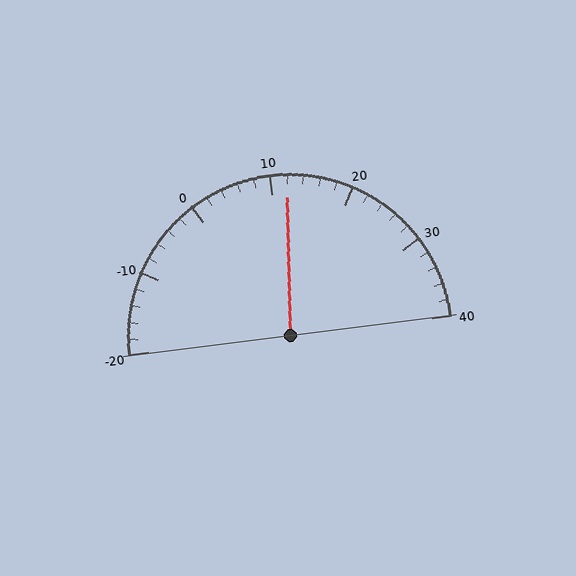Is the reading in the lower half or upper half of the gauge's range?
The reading is in the upper half of the range (-20 to 40).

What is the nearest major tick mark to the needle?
The nearest major tick mark is 10.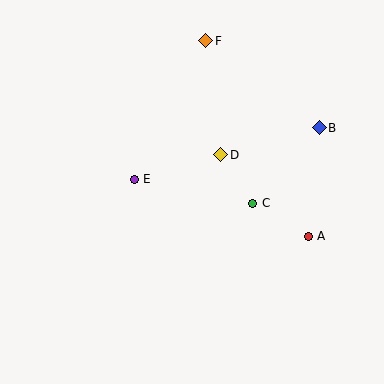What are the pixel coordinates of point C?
Point C is at (253, 203).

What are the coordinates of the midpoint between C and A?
The midpoint between C and A is at (281, 220).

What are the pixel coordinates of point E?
Point E is at (134, 179).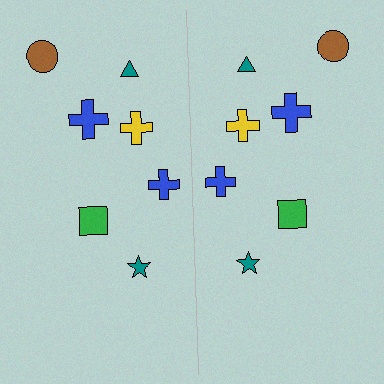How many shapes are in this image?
There are 14 shapes in this image.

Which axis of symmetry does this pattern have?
The pattern has a vertical axis of symmetry running through the center of the image.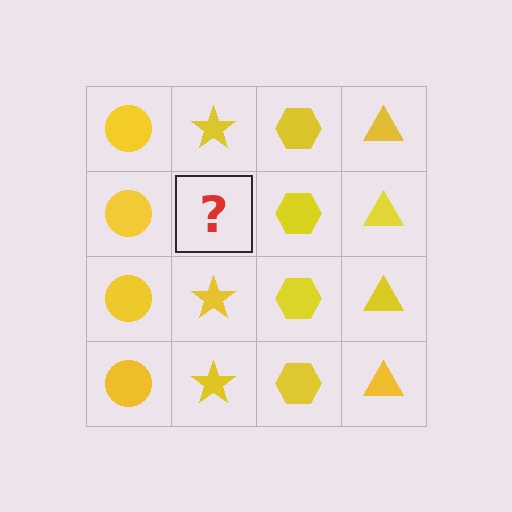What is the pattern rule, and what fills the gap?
The rule is that each column has a consistent shape. The gap should be filled with a yellow star.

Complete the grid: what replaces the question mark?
The question mark should be replaced with a yellow star.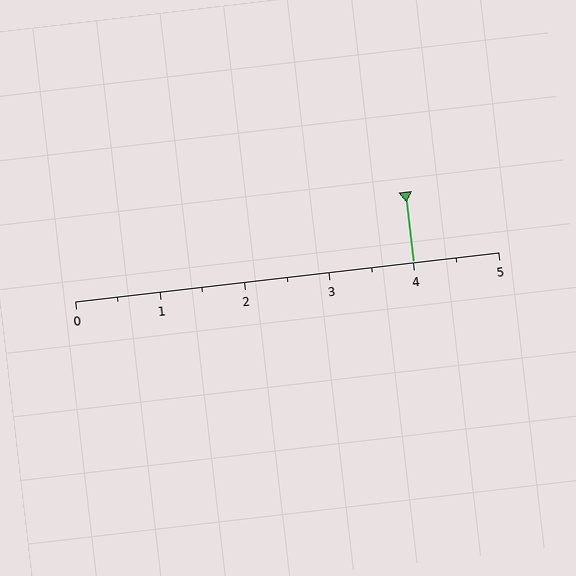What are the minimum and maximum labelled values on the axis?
The axis runs from 0 to 5.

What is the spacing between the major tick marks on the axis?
The major ticks are spaced 1 apart.